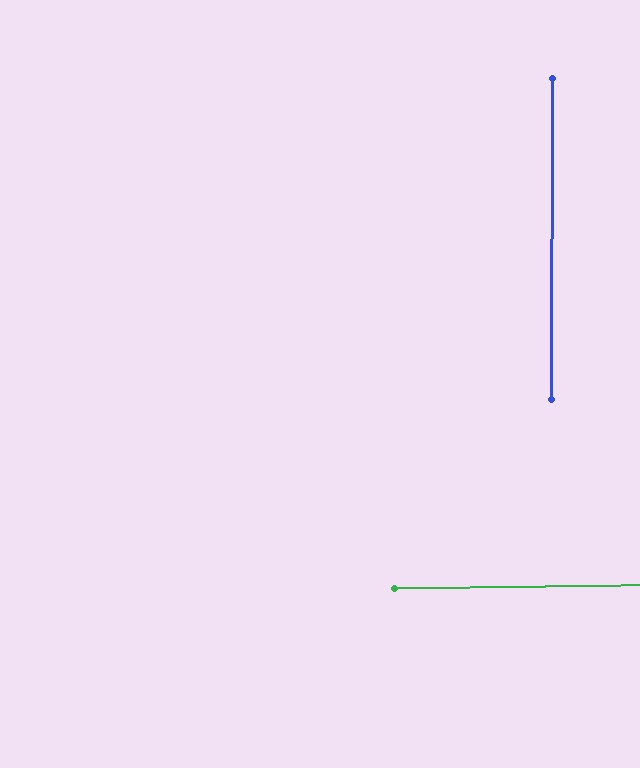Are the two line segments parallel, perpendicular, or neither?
Perpendicular — they meet at approximately 89°.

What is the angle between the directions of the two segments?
Approximately 89 degrees.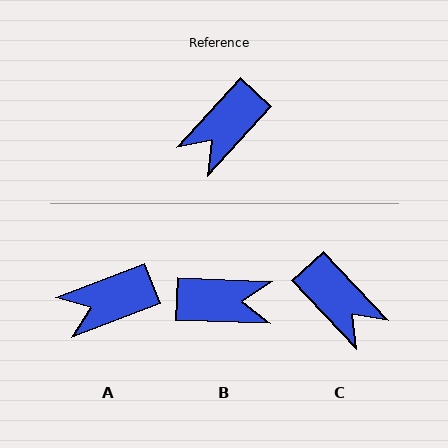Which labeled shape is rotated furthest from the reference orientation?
B, about 130 degrees away.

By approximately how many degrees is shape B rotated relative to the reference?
Approximately 130 degrees counter-clockwise.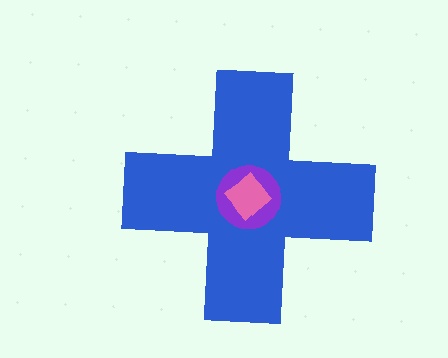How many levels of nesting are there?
3.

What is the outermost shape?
The blue cross.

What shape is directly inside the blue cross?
The purple circle.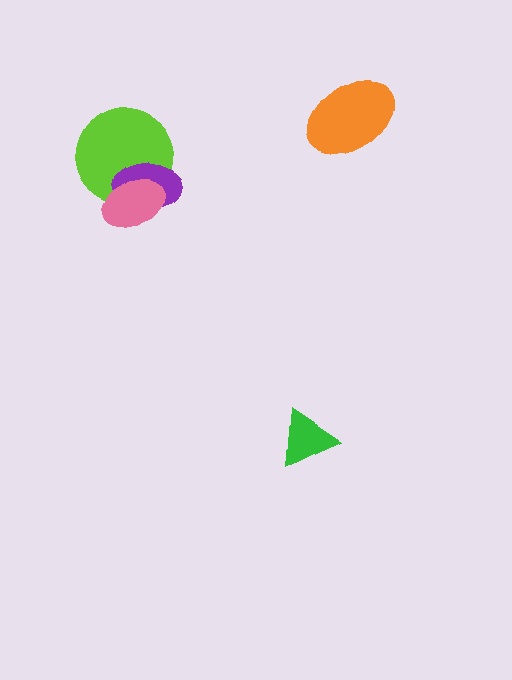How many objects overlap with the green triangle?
0 objects overlap with the green triangle.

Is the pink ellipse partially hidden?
No, no other shape covers it.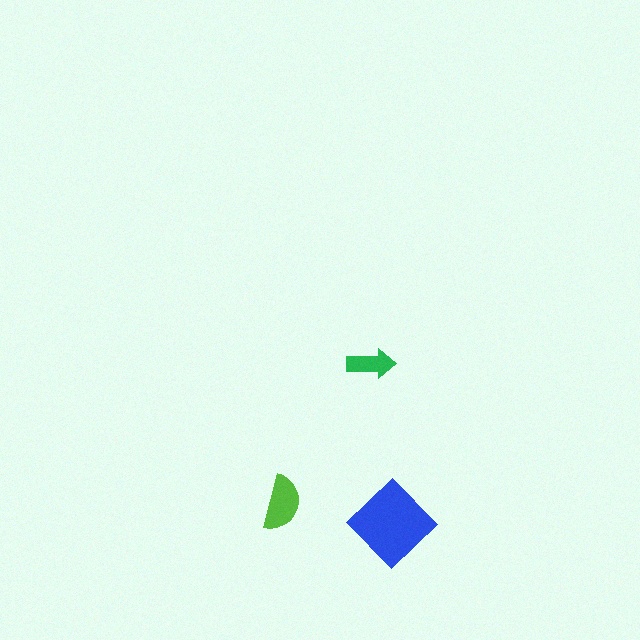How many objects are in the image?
There are 3 objects in the image.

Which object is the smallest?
The green arrow.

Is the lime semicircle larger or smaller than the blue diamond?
Smaller.